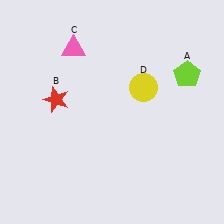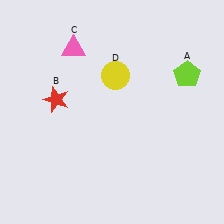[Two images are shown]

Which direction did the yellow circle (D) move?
The yellow circle (D) moved left.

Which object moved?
The yellow circle (D) moved left.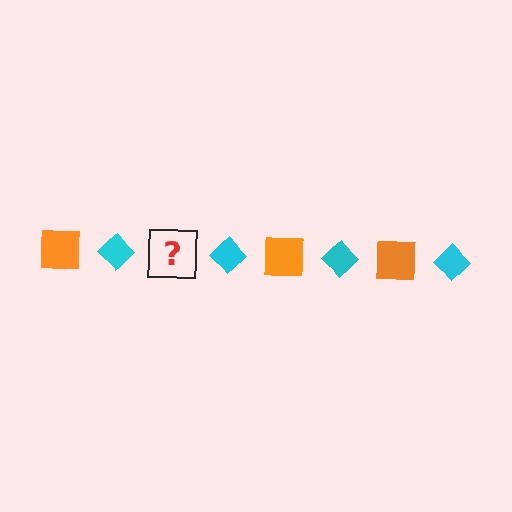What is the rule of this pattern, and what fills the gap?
The rule is that the pattern alternates between orange square and cyan diamond. The gap should be filled with an orange square.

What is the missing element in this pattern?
The missing element is an orange square.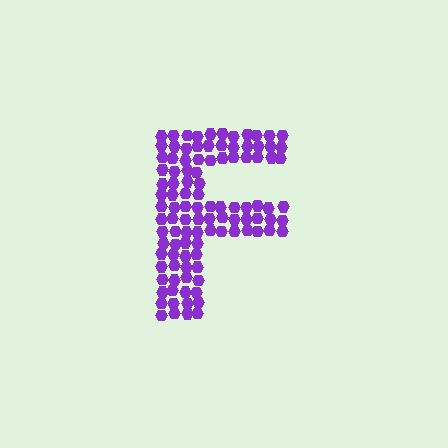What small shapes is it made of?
It is made of small hexagons.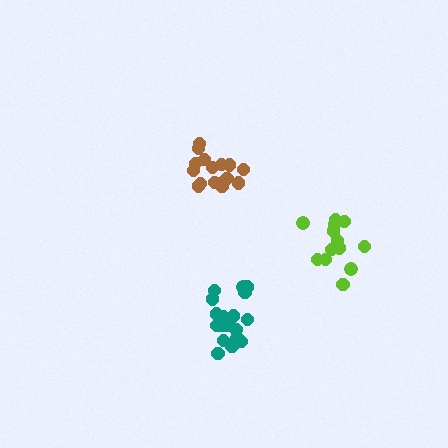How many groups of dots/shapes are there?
There are 3 groups.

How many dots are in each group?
Group 1: 18 dots, Group 2: 17 dots, Group 3: 14 dots (49 total).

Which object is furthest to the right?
The lime cluster is rightmost.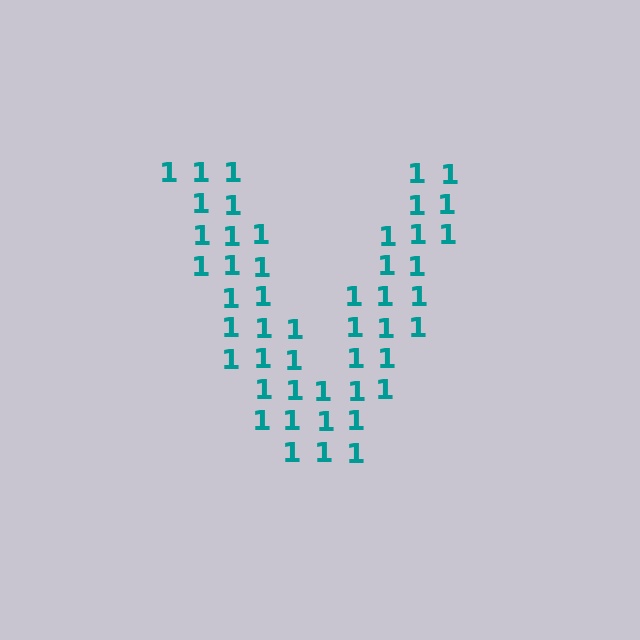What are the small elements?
The small elements are digit 1's.